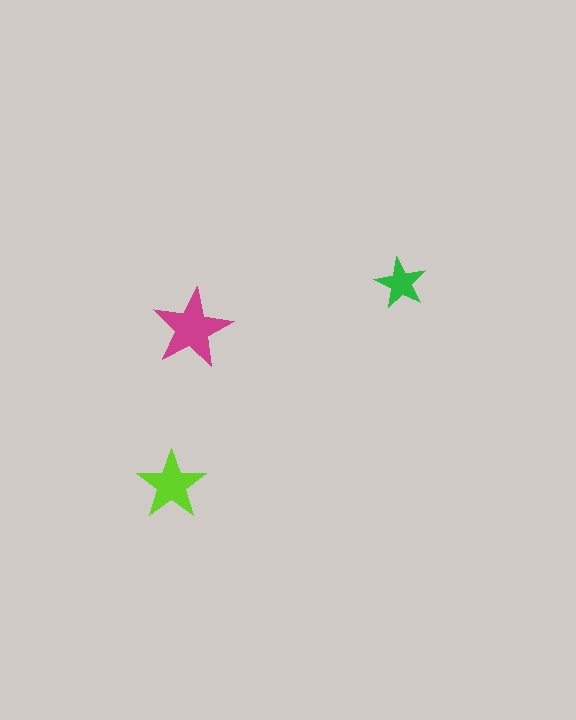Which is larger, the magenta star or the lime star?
The magenta one.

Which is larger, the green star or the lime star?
The lime one.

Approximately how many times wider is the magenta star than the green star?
About 1.5 times wider.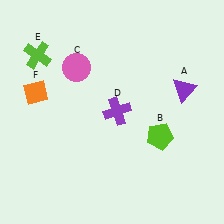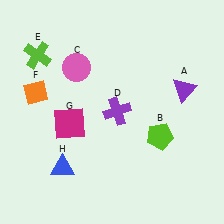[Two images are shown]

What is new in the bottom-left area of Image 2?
A magenta square (G) was added in the bottom-left area of Image 2.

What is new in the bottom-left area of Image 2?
A blue triangle (H) was added in the bottom-left area of Image 2.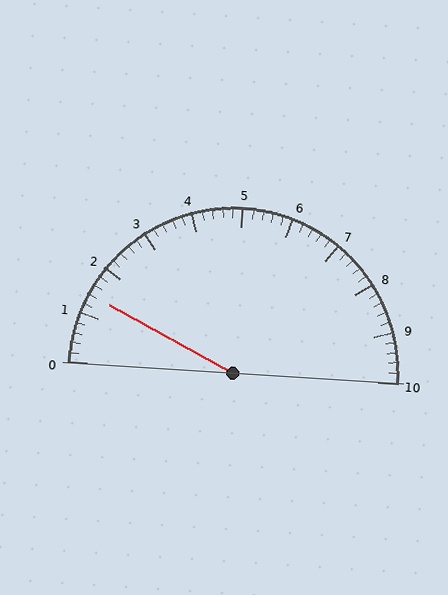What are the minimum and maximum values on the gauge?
The gauge ranges from 0 to 10.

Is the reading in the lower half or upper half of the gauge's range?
The reading is in the lower half of the range (0 to 10).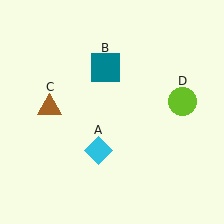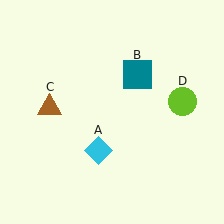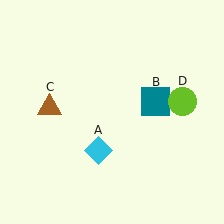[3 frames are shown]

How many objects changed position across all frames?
1 object changed position: teal square (object B).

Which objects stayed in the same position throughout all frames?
Cyan diamond (object A) and brown triangle (object C) and lime circle (object D) remained stationary.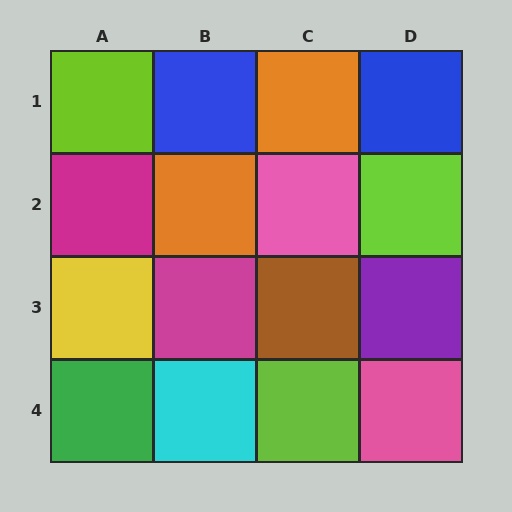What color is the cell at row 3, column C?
Brown.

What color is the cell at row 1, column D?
Blue.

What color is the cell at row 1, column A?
Lime.